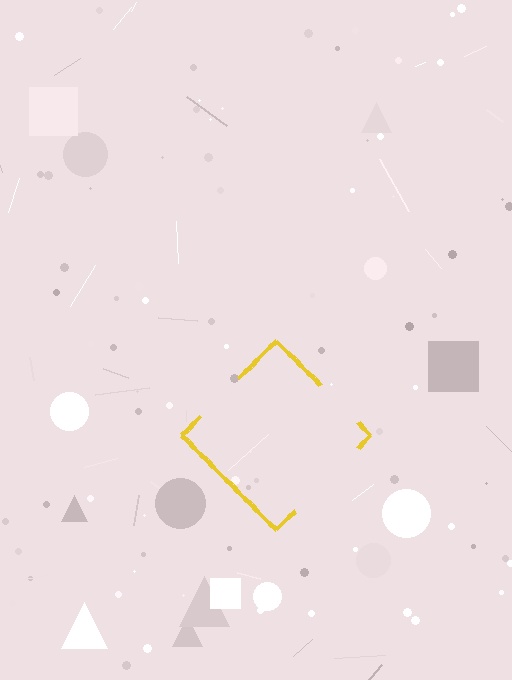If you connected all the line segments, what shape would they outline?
They would outline a diamond.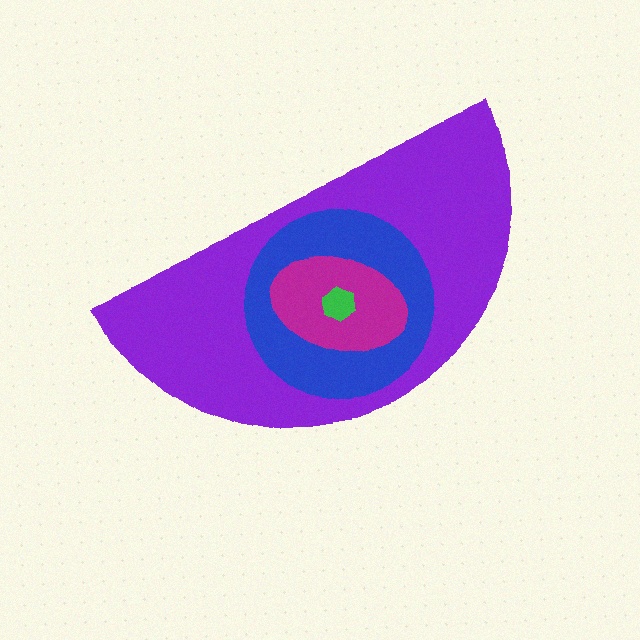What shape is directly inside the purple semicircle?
The blue circle.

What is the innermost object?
The green hexagon.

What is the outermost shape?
The purple semicircle.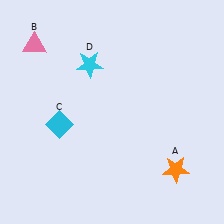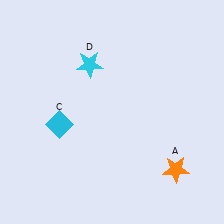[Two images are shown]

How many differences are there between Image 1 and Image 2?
There is 1 difference between the two images.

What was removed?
The pink triangle (B) was removed in Image 2.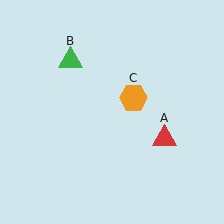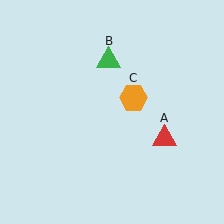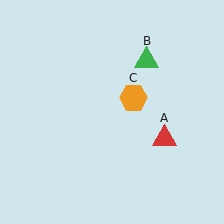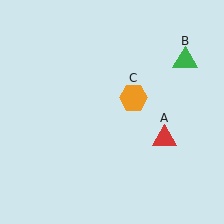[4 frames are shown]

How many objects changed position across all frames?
1 object changed position: green triangle (object B).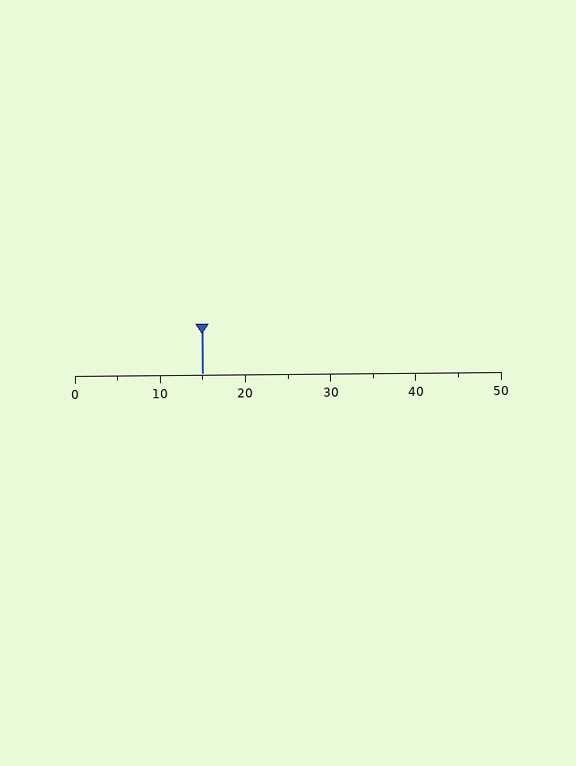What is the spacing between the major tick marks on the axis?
The major ticks are spaced 10 apart.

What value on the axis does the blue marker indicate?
The marker indicates approximately 15.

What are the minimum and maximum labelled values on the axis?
The axis runs from 0 to 50.